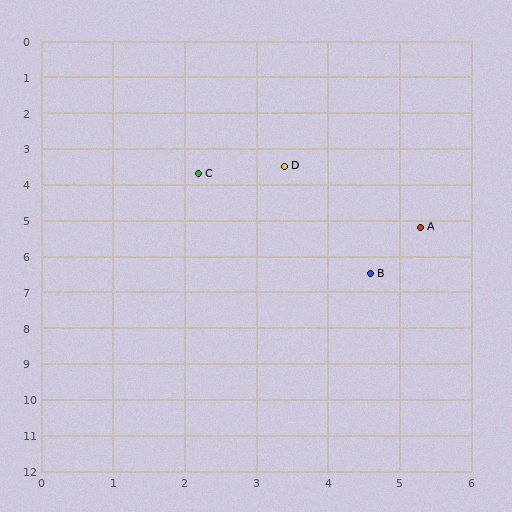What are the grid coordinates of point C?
Point C is at approximately (2.2, 3.7).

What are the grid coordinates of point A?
Point A is at approximately (5.3, 5.2).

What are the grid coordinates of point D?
Point D is at approximately (3.4, 3.5).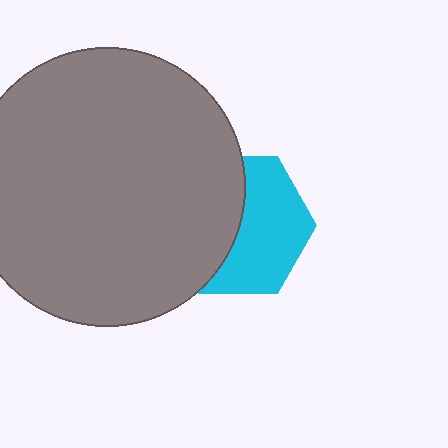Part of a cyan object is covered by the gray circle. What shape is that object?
It is a hexagon.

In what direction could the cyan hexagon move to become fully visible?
The cyan hexagon could move right. That would shift it out from behind the gray circle entirely.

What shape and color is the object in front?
The object in front is a gray circle.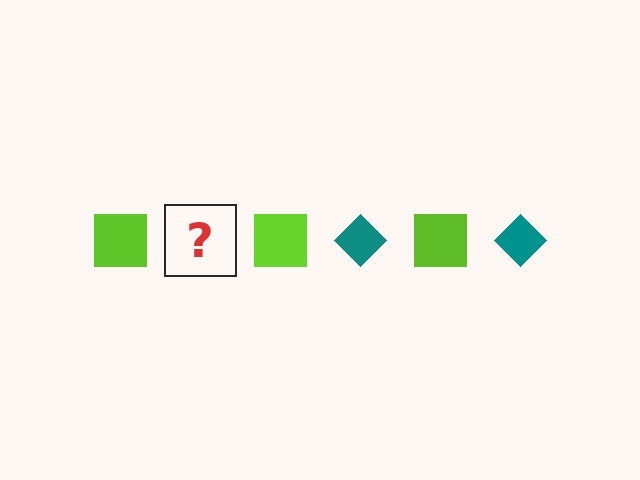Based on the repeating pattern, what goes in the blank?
The blank should be a teal diamond.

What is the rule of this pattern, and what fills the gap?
The rule is that the pattern alternates between lime square and teal diamond. The gap should be filled with a teal diamond.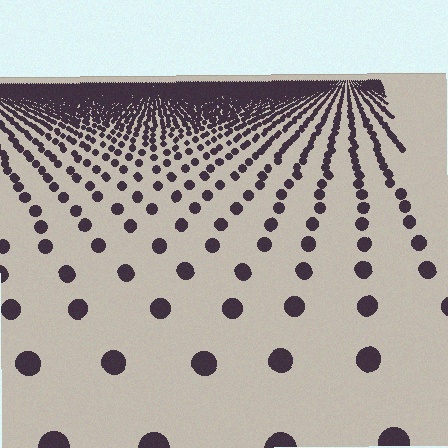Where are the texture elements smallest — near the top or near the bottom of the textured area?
Near the top.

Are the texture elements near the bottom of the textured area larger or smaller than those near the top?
Larger. Near the bottom, elements are closer to the viewer and appear at a bigger on-screen size.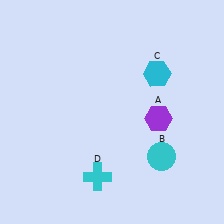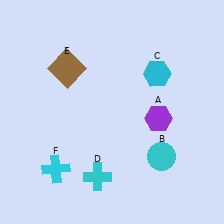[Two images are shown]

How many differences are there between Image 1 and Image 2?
There are 2 differences between the two images.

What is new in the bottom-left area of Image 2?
A cyan cross (F) was added in the bottom-left area of Image 2.